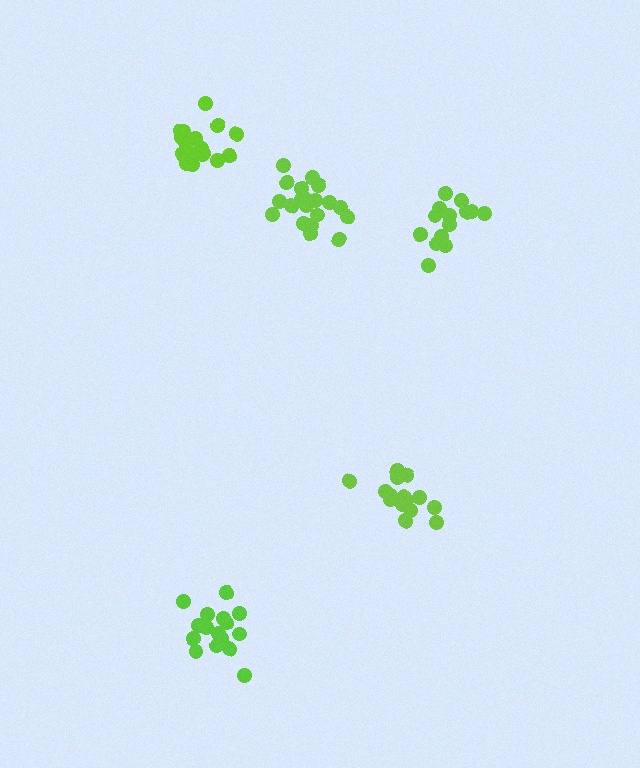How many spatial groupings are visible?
There are 5 spatial groupings.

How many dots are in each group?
Group 1: 16 dots, Group 2: 20 dots, Group 3: 19 dots, Group 4: 15 dots, Group 5: 16 dots (86 total).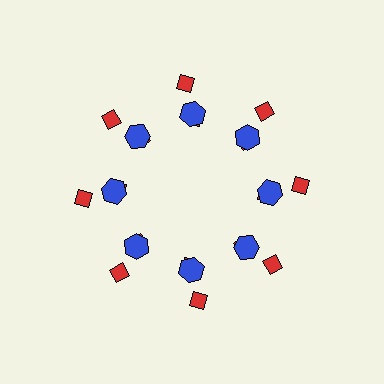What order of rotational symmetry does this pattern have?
This pattern has 8-fold rotational symmetry.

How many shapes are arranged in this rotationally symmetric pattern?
There are 24 shapes, arranged in 8 groups of 3.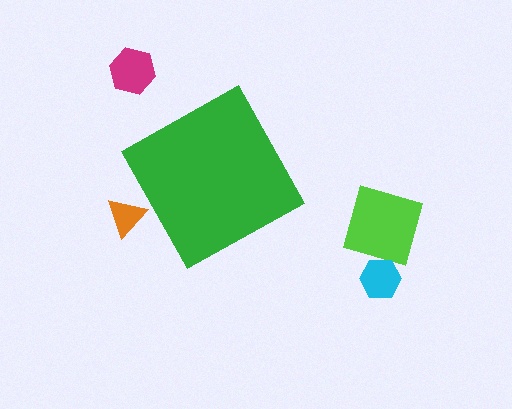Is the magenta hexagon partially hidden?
No, the magenta hexagon is fully visible.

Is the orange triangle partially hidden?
Yes, the orange triangle is partially hidden behind the green diamond.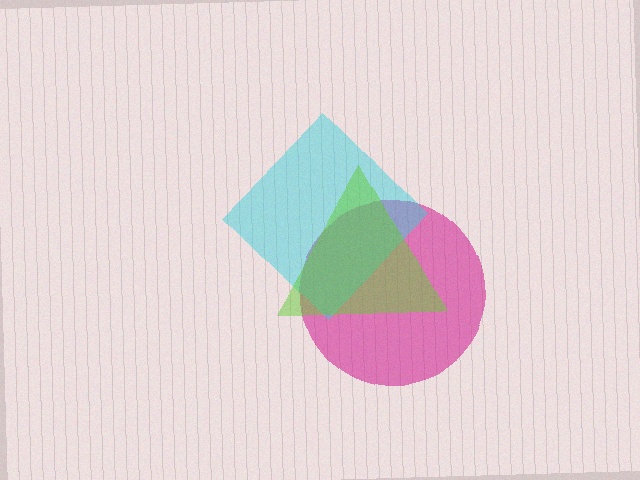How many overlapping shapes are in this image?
There are 3 overlapping shapes in the image.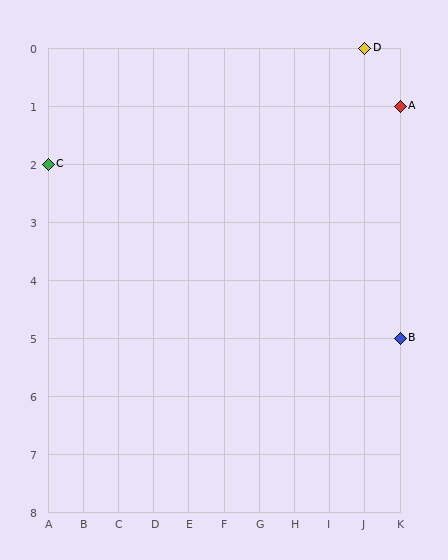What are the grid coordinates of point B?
Point B is at grid coordinates (K, 5).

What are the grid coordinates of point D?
Point D is at grid coordinates (J, 0).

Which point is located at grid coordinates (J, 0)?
Point D is at (J, 0).